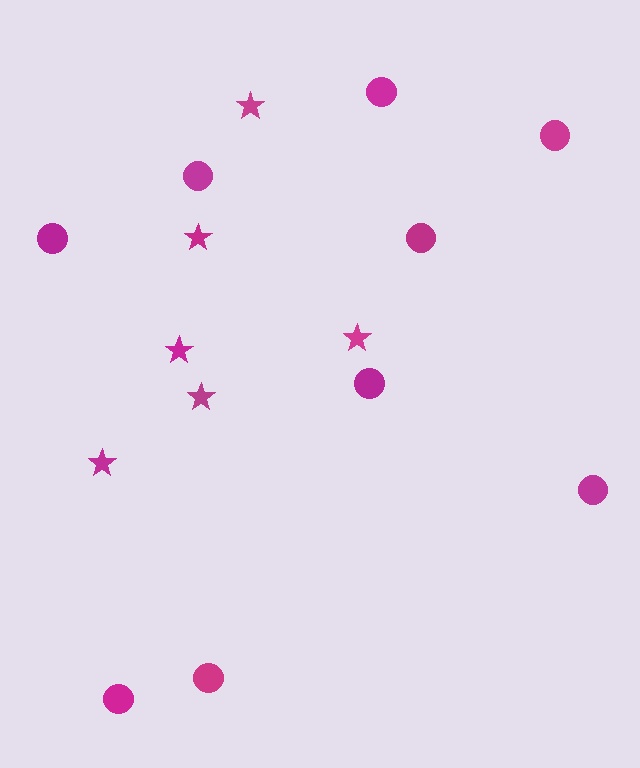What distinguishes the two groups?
There are 2 groups: one group of circles (9) and one group of stars (6).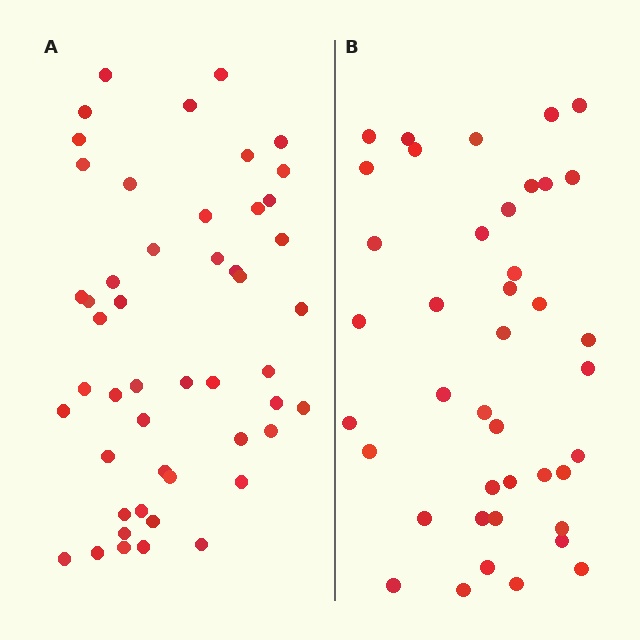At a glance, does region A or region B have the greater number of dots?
Region A (the left region) has more dots.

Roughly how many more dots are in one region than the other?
Region A has roughly 8 or so more dots than region B.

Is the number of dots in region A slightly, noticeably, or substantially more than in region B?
Region A has only slightly more — the two regions are fairly close. The ratio is roughly 1.2 to 1.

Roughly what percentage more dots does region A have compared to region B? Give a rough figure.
About 20% more.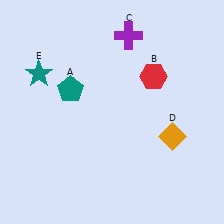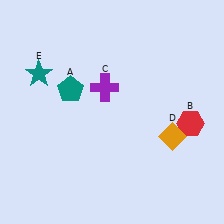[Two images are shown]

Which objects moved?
The objects that moved are: the red hexagon (B), the purple cross (C).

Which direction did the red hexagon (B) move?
The red hexagon (B) moved down.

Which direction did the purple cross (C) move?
The purple cross (C) moved down.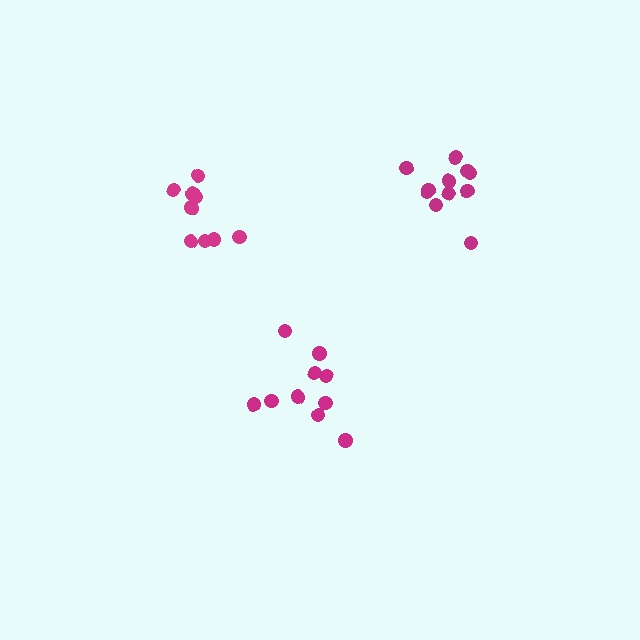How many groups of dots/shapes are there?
There are 3 groups.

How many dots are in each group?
Group 1: 11 dots, Group 2: 10 dots, Group 3: 9 dots (30 total).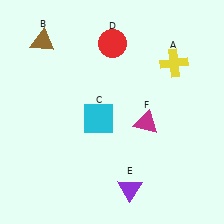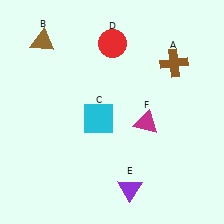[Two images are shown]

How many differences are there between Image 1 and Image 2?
There is 1 difference between the two images.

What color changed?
The cross (A) changed from yellow in Image 1 to brown in Image 2.